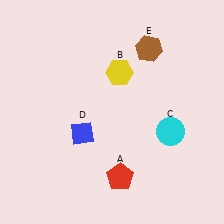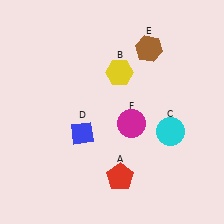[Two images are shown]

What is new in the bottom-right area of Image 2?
A magenta circle (F) was added in the bottom-right area of Image 2.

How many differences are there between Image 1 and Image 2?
There is 1 difference between the two images.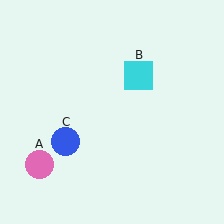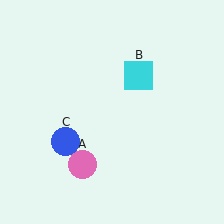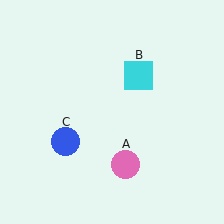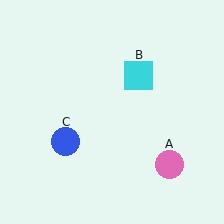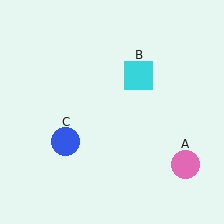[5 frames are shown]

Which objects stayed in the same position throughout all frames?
Cyan square (object B) and blue circle (object C) remained stationary.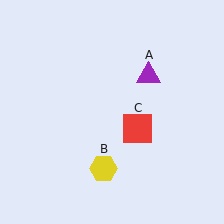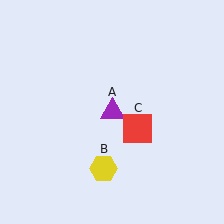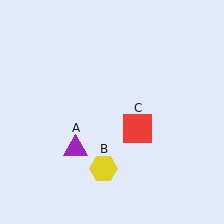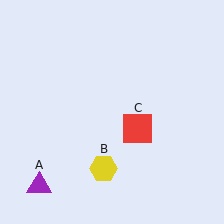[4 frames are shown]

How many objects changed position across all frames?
1 object changed position: purple triangle (object A).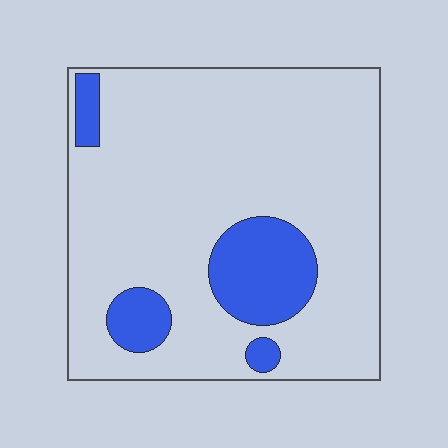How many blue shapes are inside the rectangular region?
4.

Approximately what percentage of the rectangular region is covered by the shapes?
Approximately 15%.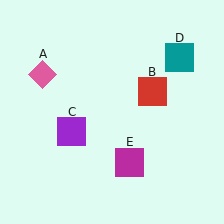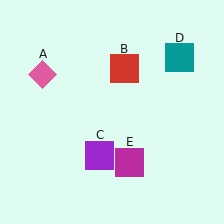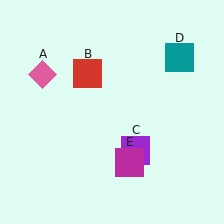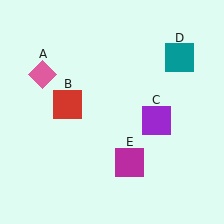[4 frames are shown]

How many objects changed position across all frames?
2 objects changed position: red square (object B), purple square (object C).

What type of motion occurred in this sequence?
The red square (object B), purple square (object C) rotated counterclockwise around the center of the scene.